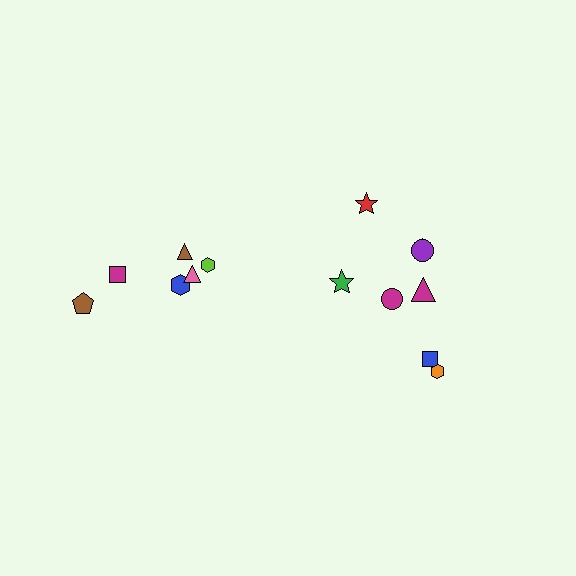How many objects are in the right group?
There are 8 objects.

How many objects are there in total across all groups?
There are 14 objects.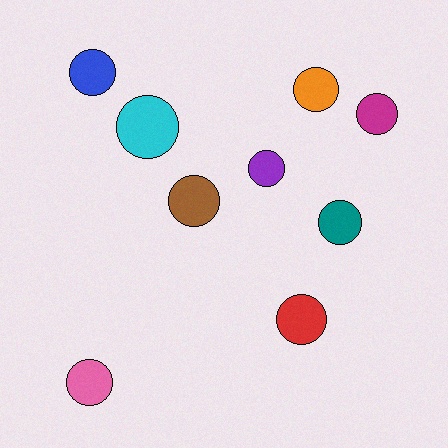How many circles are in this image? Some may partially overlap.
There are 9 circles.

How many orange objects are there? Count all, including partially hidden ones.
There is 1 orange object.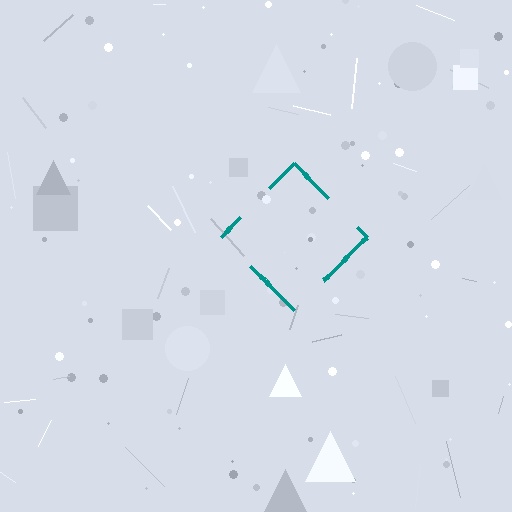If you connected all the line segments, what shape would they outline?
They would outline a diamond.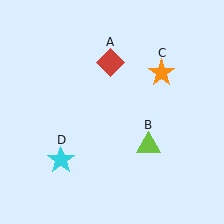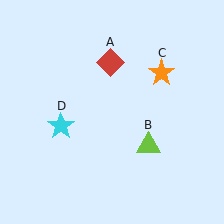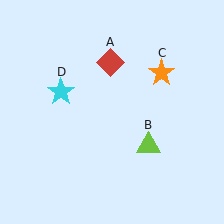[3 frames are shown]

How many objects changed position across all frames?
1 object changed position: cyan star (object D).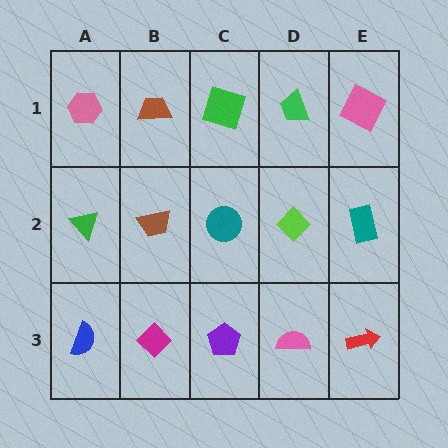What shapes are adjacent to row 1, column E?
A teal rectangle (row 2, column E), a green trapezoid (row 1, column D).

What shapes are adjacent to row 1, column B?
A brown trapezoid (row 2, column B), a pink hexagon (row 1, column A), a green square (row 1, column C).